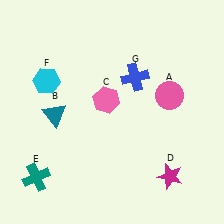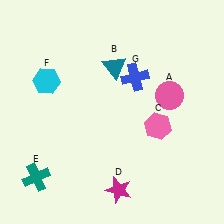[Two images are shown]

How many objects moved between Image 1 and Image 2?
3 objects moved between the two images.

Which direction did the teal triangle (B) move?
The teal triangle (B) moved right.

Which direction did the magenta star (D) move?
The magenta star (D) moved left.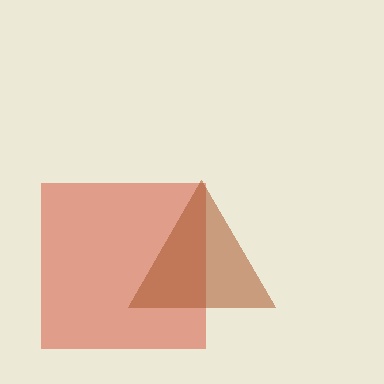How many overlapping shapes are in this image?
There are 2 overlapping shapes in the image.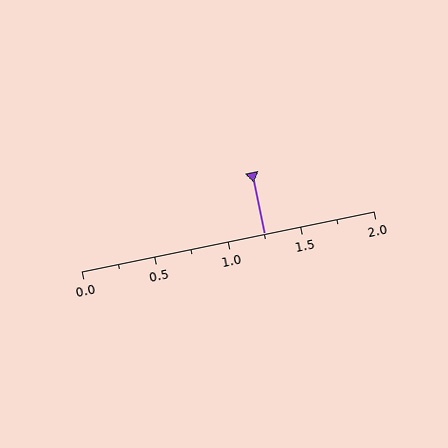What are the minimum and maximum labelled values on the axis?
The axis runs from 0.0 to 2.0.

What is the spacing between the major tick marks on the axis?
The major ticks are spaced 0.5 apart.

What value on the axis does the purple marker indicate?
The marker indicates approximately 1.25.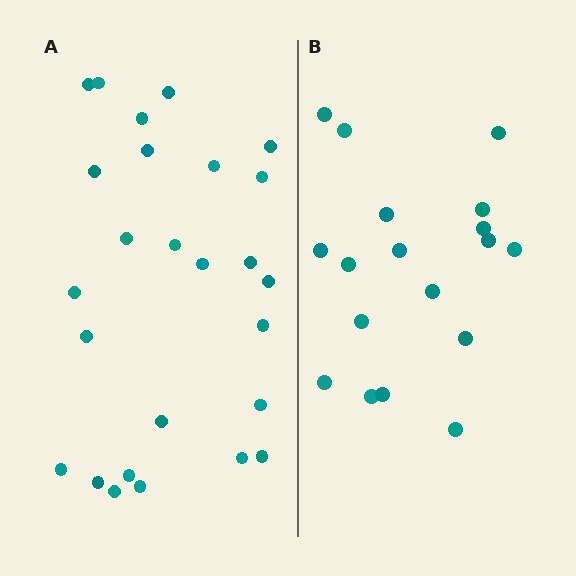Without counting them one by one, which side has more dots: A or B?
Region A (the left region) has more dots.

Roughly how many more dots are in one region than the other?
Region A has roughly 8 or so more dots than region B.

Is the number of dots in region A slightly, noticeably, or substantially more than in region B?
Region A has noticeably more, but not dramatically so. The ratio is roughly 1.4 to 1.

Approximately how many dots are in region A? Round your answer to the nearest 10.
About 30 dots. (The exact count is 26, which rounds to 30.)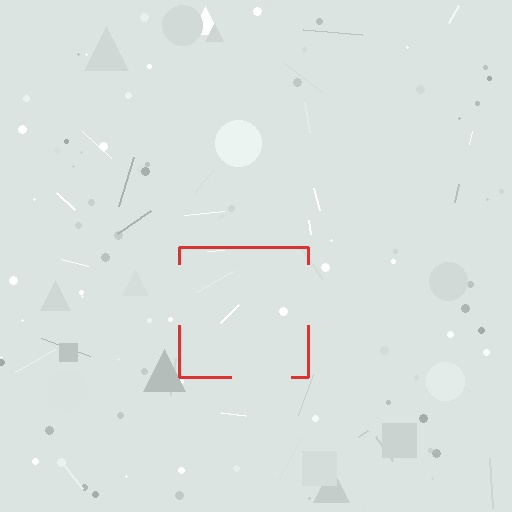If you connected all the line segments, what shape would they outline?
They would outline a square.